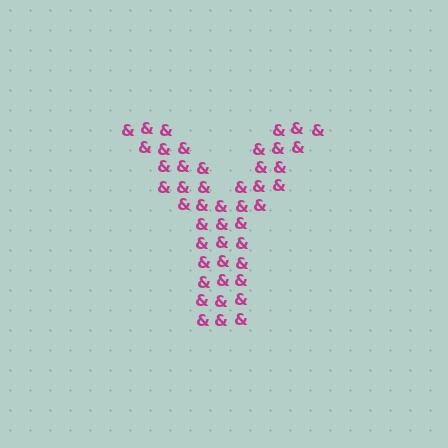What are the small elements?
The small elements are ampersands.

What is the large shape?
The large shape is the letter Y.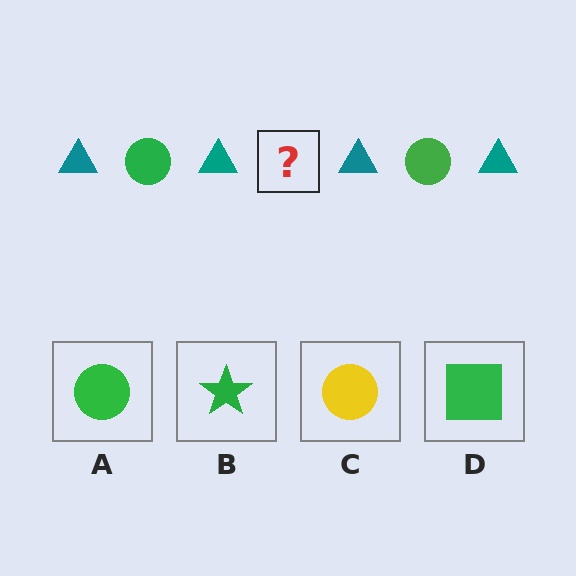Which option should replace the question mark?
Option A.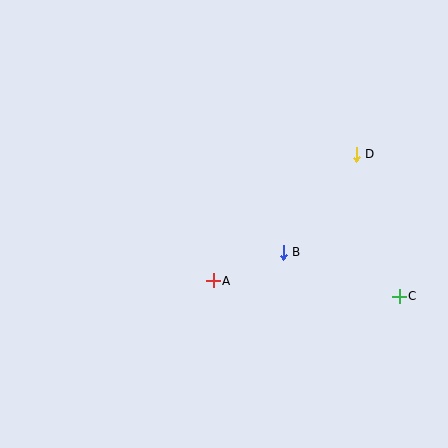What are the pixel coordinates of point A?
Point A is at (213, 281).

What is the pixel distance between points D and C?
The distance between D and C is 148 pixels.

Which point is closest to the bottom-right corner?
Point C is closest to the bottom-right corner.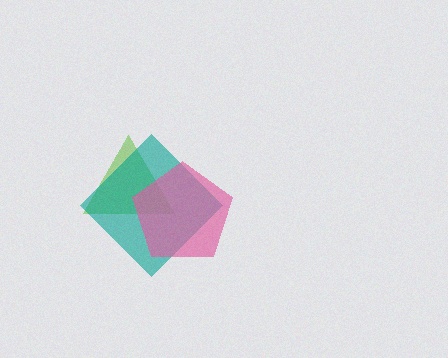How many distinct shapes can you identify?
There are 3 distinct shapes: a lime triangle, a teal diamond, a pink pentagon.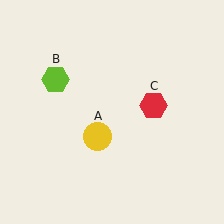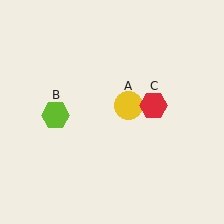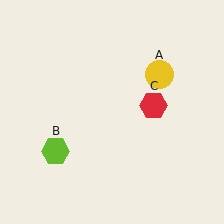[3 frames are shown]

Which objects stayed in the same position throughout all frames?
Red hexagon (object C) remained stationary.